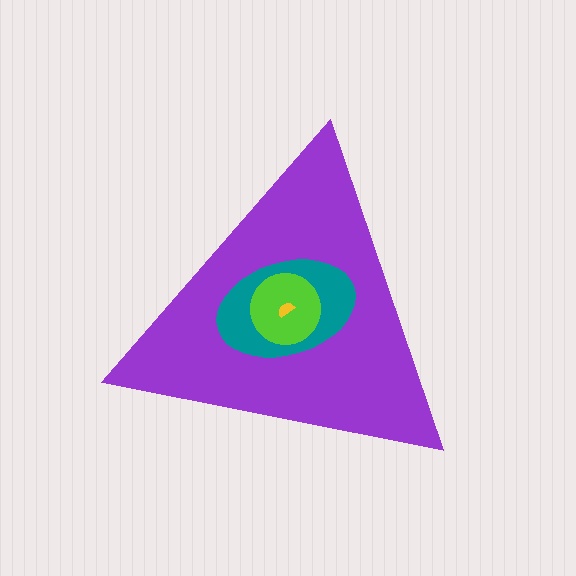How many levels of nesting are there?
4.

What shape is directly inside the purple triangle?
The teal ellipse.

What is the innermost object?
The yellow semicircle.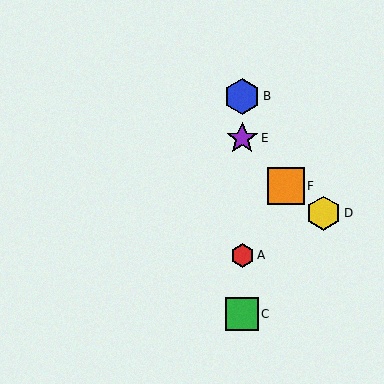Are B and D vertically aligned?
No, B is at x≈242 and D is at x≈324.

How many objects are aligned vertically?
4 objects (A, B, C, E) are aligned vertically.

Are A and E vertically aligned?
Yes, both are at x≈242.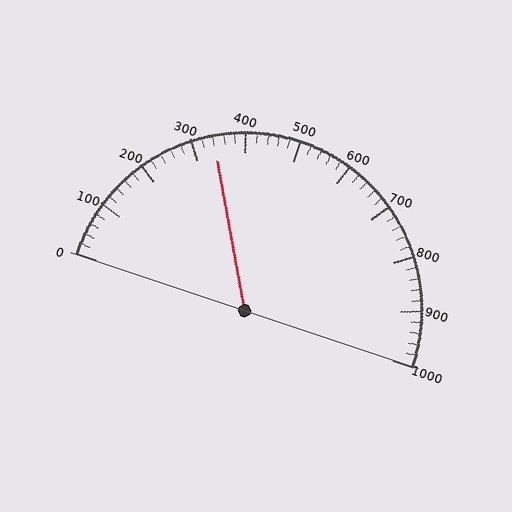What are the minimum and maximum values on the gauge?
The gauge ranges from 0 to 1000.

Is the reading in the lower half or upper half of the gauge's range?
The reading is in the lower half of the range (0 to 1000).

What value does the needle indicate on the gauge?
The needle indicates approximately 340.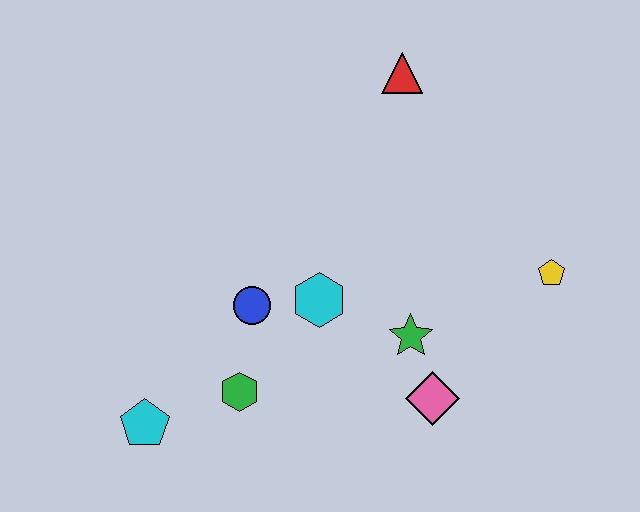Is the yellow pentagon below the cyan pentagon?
No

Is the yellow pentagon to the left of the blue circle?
No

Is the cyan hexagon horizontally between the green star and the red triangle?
No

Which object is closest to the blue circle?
The cyan hexagon is closest to the blue circle.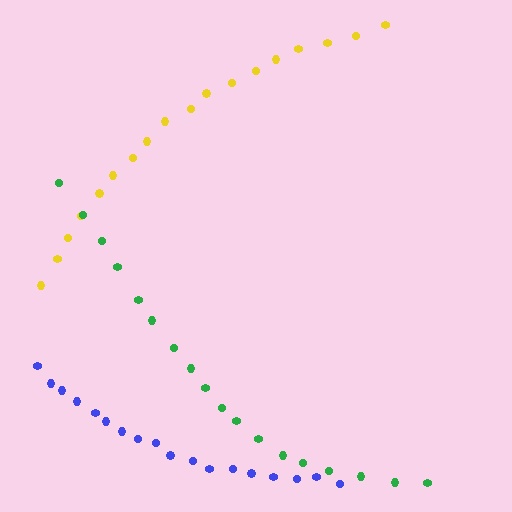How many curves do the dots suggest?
There are 3 distinct paths.